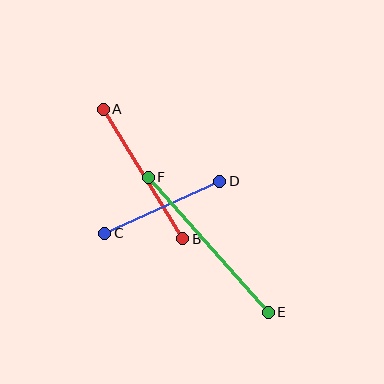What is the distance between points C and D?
The distance is approximately 126 pixels.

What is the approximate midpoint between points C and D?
The midpoint is at approximately (162, 207) pixels.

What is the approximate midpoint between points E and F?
The midpoint is at approximately (208, 245) pixels.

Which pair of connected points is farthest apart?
Points E and F are farthest apart.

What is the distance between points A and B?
The distance is approximately 152 pixels.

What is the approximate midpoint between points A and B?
The midpoint is at approximately (143, 174) pixels.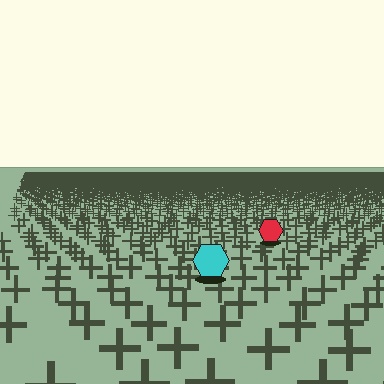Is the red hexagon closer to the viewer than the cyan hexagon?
No. The cyan hexagon is closer — you can tell from the texture gradient: the ground texture is coarser near it.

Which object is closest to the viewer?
The cyan hexagon is closest. The texture marks near it are larger and more spread out.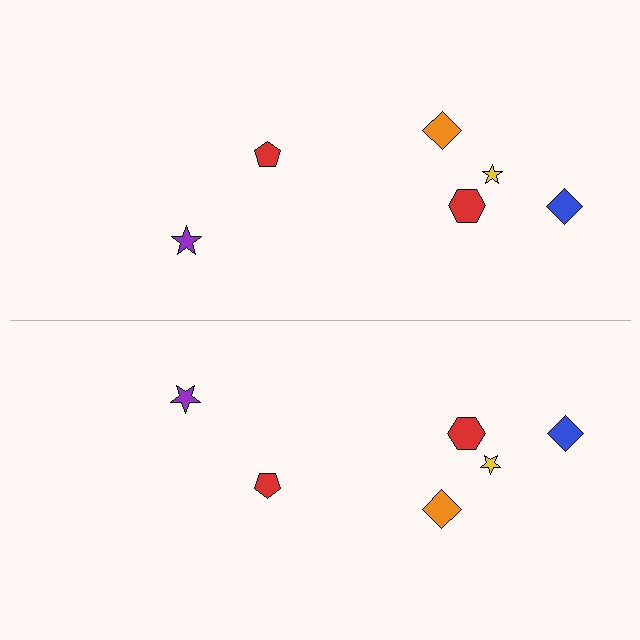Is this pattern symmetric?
Yes, this pattern has bilateral (reflection) symmetry.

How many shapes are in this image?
There are 12 shapes in this image.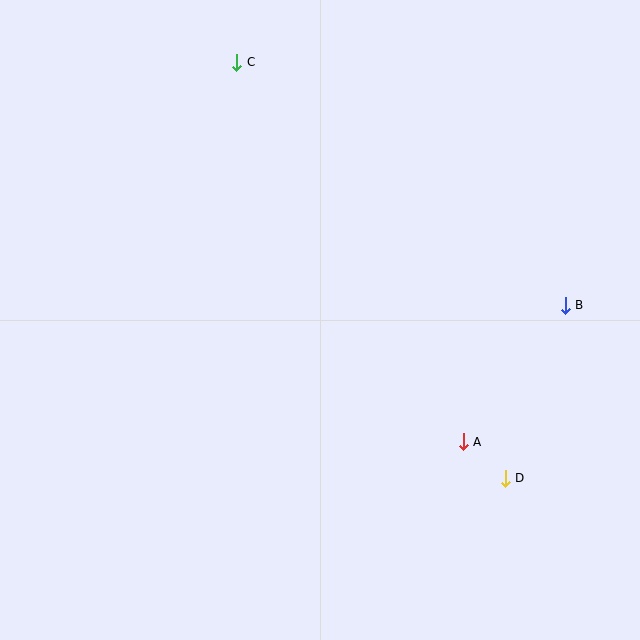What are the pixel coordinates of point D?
Point D is at (505, 478).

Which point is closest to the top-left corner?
Point C is closest to the top-left corner.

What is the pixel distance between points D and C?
The distance between D and C is 495 pixels.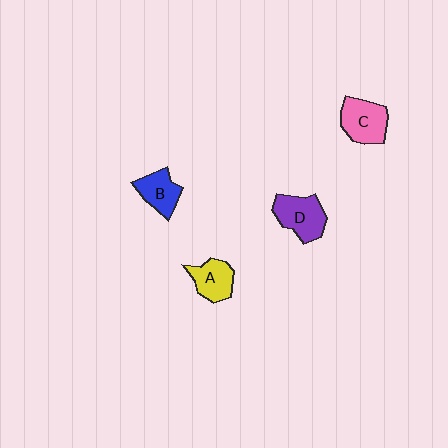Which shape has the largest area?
Shape D (purple).